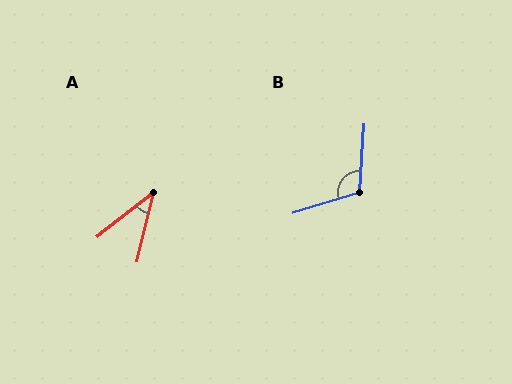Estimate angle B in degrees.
Approximately 111 degrees.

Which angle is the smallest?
A, at approximately 39 degrees.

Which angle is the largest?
B, at approximately 111 degrees.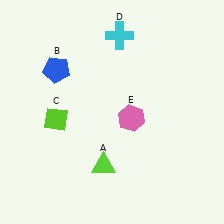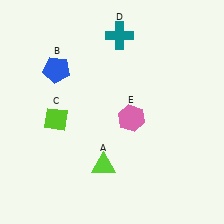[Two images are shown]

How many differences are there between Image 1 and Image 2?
There is 1 difference between the two images.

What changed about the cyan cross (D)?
In Image 1, D is cyan. In Image 2, it changed to teal.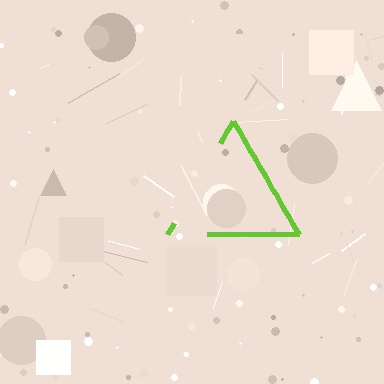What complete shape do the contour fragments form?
The contour fragments form a triangle.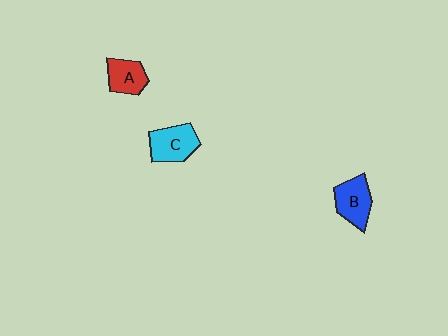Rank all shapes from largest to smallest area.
From largest to smallest: C (cyan), B (blue), A (red).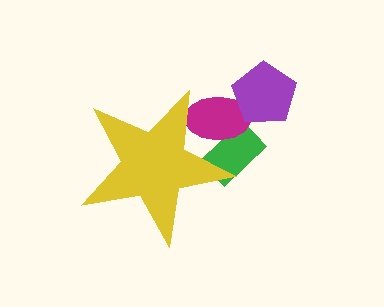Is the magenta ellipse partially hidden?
Yes, the magenta ellipse is partially hidden behind the yellow star.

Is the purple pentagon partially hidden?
No, the purple pentagon is fully visible.